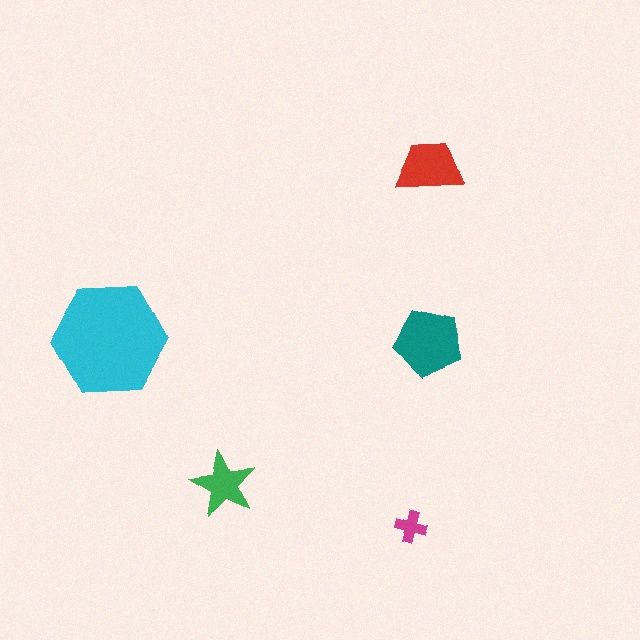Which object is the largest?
The cyan hexagon.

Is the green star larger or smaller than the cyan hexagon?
Smaller.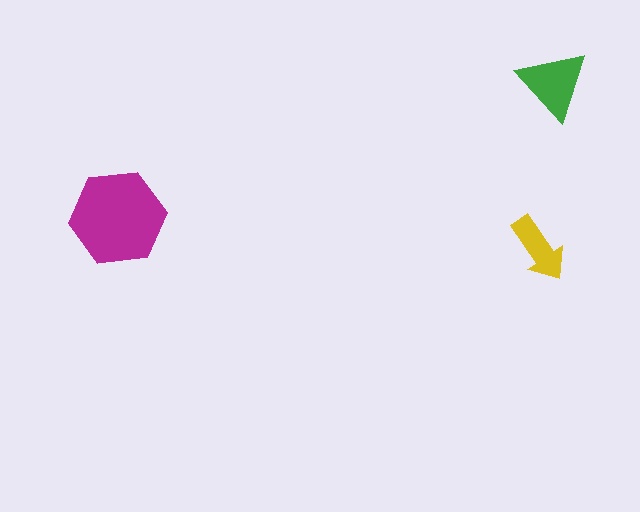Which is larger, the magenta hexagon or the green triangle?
The magenta hexagon.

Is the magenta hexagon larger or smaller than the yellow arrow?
Larger.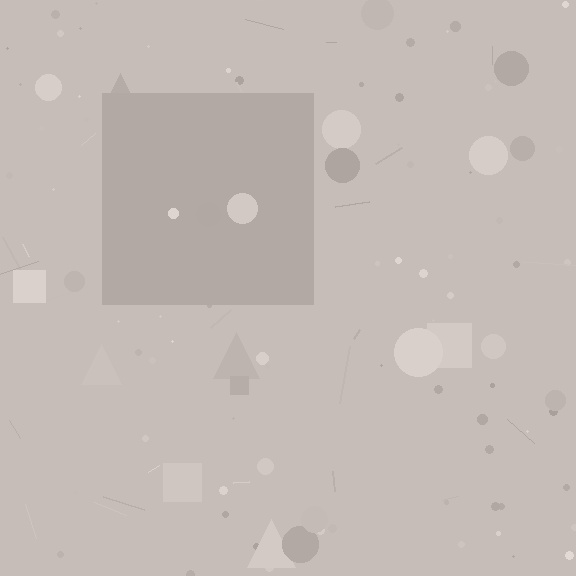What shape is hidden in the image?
A square is hidden in the image.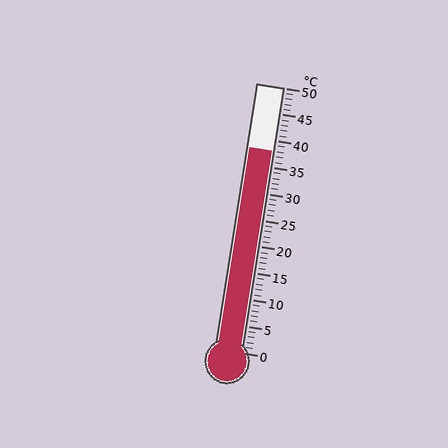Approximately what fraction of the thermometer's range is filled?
The thermometer is filled to approximately 75% of its range.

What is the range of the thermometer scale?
The thermometer scale ranges from 0°C to 50°C.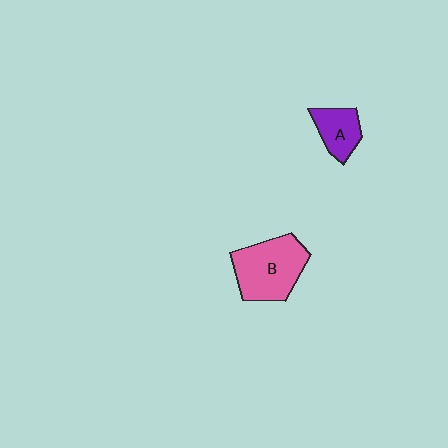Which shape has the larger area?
Shape B (pink).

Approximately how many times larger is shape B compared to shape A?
Approximately 2.0 times.